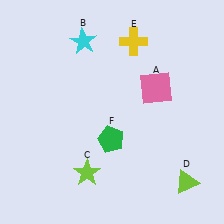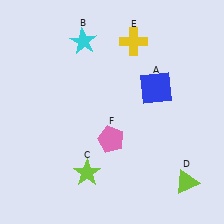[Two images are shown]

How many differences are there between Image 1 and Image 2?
There are 2 differences between the two images.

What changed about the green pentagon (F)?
In Image 1, F is green. In Image 2, it changed to pink.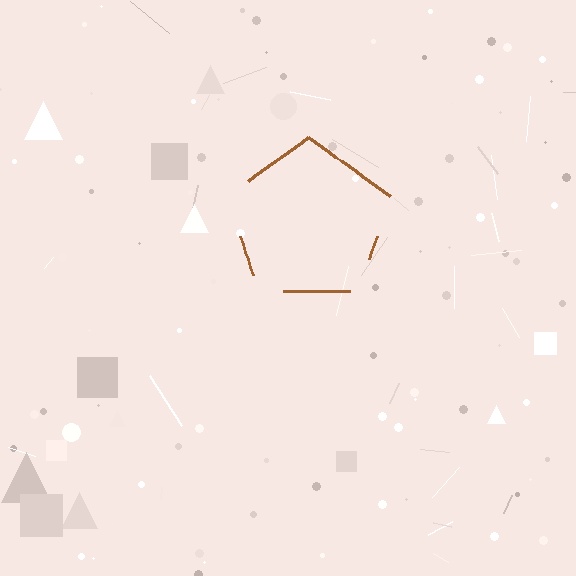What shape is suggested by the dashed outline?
The dashed outline suggests a pentagon.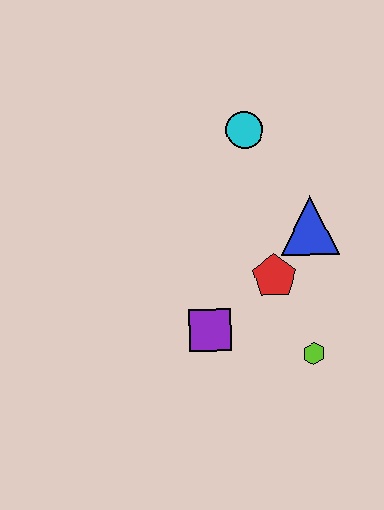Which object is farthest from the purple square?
The cyan circle is farthest from the purple square.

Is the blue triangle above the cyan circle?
No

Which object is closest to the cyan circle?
The blue triangle is closest to the cyan circle.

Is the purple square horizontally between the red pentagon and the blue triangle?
No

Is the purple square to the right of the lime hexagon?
No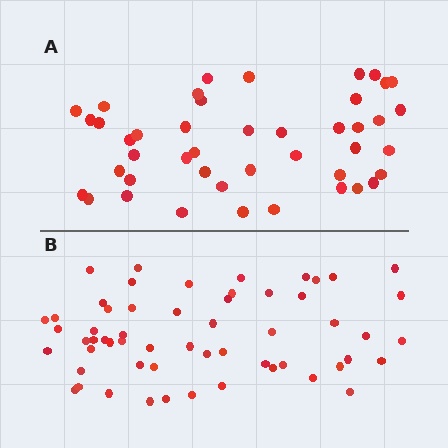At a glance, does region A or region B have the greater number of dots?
Region B (the bottom region) has more dots.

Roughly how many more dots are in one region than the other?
Region B has approximately 15 more dots than region A.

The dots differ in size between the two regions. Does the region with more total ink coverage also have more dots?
No. Region A has more total ink coverage because its dots are larger, but region B actually contains more individual dots. Total area can be misleading — the number of items is what matters here.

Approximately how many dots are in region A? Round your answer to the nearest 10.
About 40 dots. (The exact count is 44, which rounds to 40.)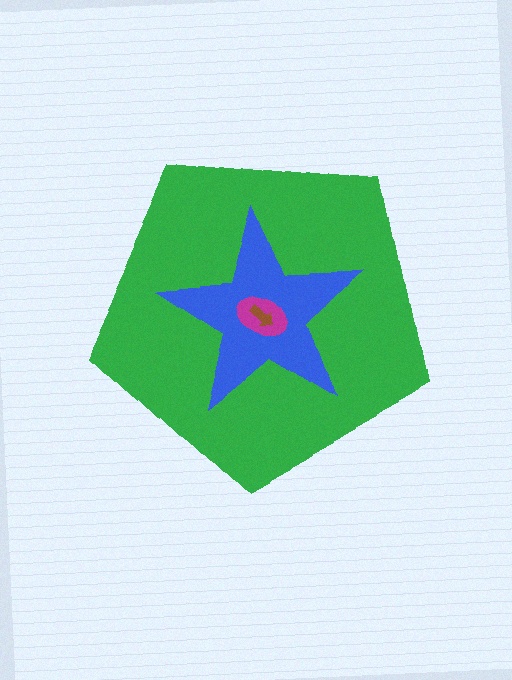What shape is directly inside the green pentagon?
The blue star.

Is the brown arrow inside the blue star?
Yes.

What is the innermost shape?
The brown arrow.